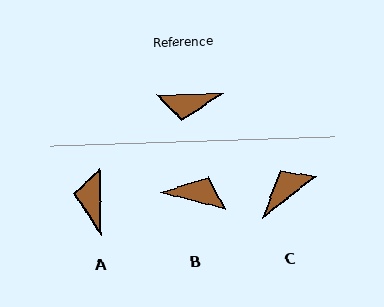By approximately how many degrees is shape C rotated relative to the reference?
Approximately 143 degrees clockwise.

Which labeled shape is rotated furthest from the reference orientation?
B, about 164 degrees away.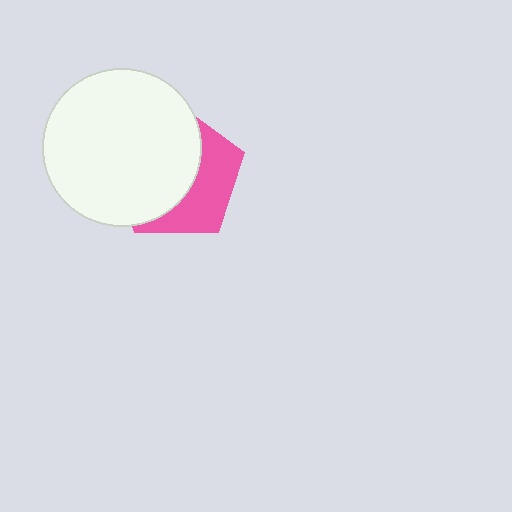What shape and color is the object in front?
The object in front is a white circle.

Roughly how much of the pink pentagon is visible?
A small part of it is visible (roughly 40%).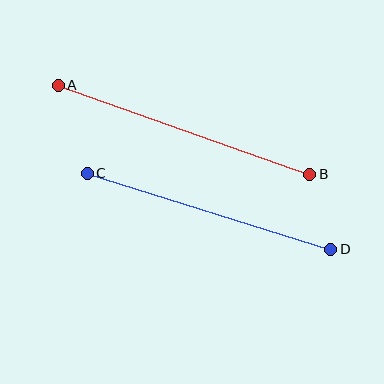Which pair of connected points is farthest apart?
Points A and B are farthest apart.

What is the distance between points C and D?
The distance is approximately 255 pixels.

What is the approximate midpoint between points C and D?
The midpoint is at approximately (209, 211) pixels.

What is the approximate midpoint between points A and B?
The midpoint is at approximately (184, 130) pixels.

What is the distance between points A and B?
The distance is approximately 267 pixels.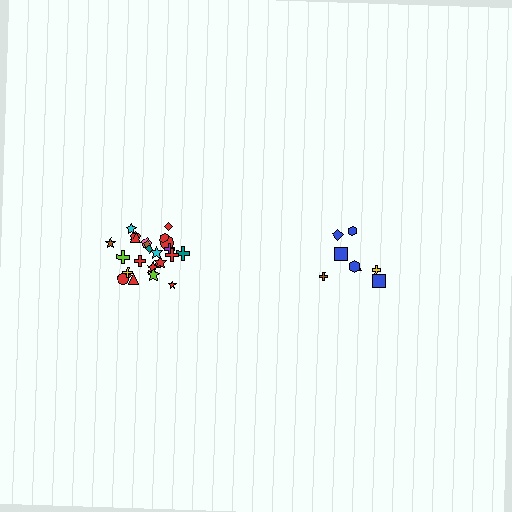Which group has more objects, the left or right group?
The left group.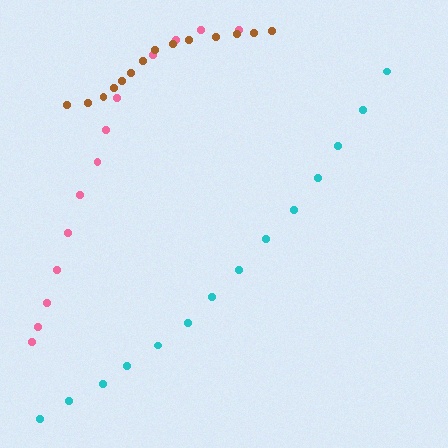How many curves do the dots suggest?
There are 3 distinct paths.